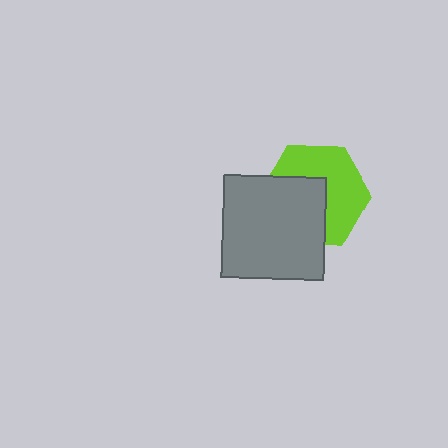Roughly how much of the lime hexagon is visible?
About half of it is visible (roughly 54%).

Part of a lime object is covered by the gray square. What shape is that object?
It is a hexagon.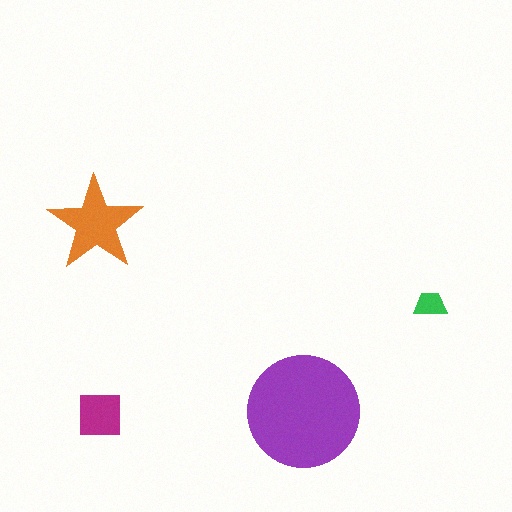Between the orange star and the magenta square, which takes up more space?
The orange star.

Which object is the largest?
The purple circle.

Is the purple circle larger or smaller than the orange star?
Larger.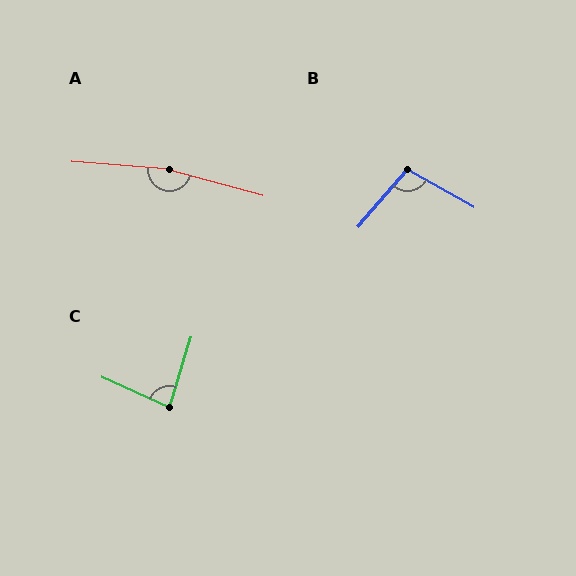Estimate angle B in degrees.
Approximately 101 degrees.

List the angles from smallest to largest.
C (83°), B (101°), A (169°).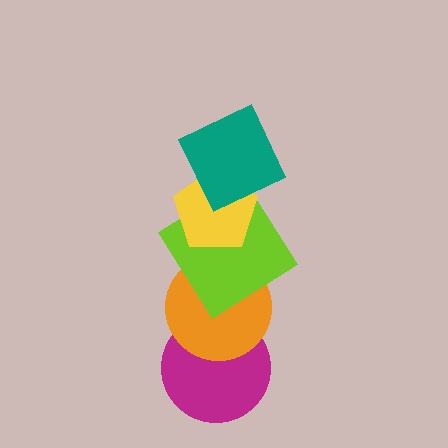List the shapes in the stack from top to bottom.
From top to bottom: the teal square, the yellow pentagon, the lime diamond, the orange circle, the magenta circle.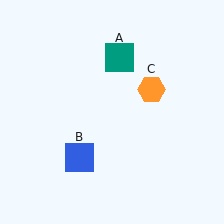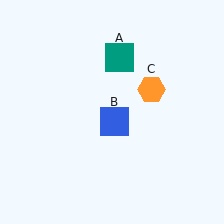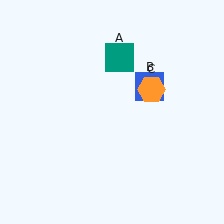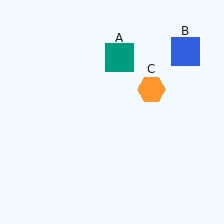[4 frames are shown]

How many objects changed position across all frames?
1 object changed position: blue square (object B).